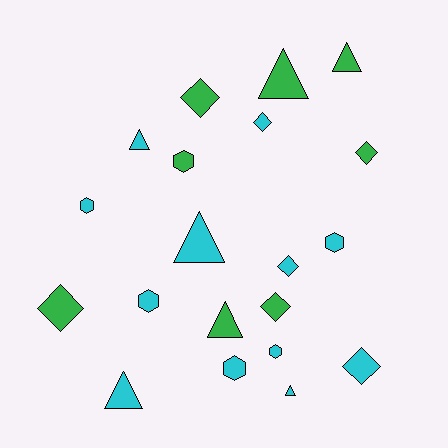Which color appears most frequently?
Cyan, with 12 objects.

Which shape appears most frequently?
Triangle, with 7 objects.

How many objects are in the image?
There are 20 objects.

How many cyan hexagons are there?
There are 5 cyan hexagons.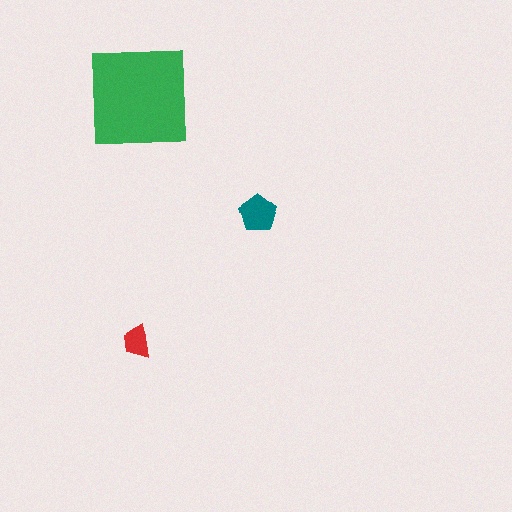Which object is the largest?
The green square.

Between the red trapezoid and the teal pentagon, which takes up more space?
The teal pentagon.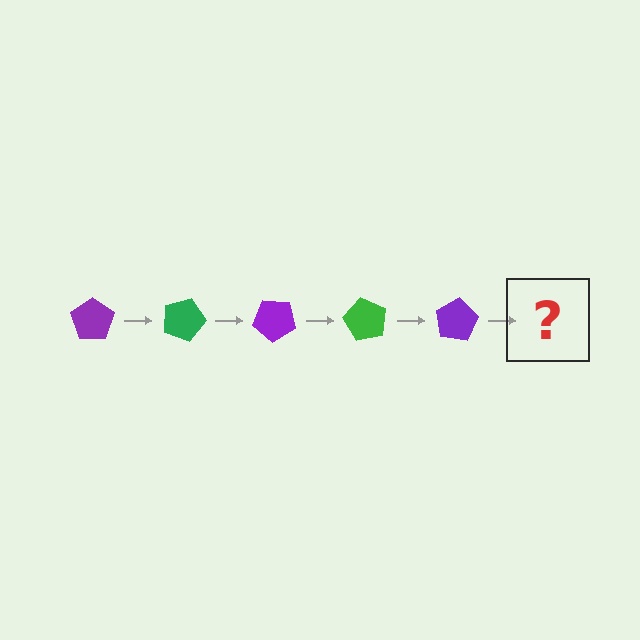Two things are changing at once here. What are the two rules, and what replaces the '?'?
The two rules are that it rotates 20 degrees each step and the color cycles through purple and green. The '?' should be a green pentagon, rotated 100 degrees from the start.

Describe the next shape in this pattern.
It should be a green pentagon, rotated 100 degrees from the start.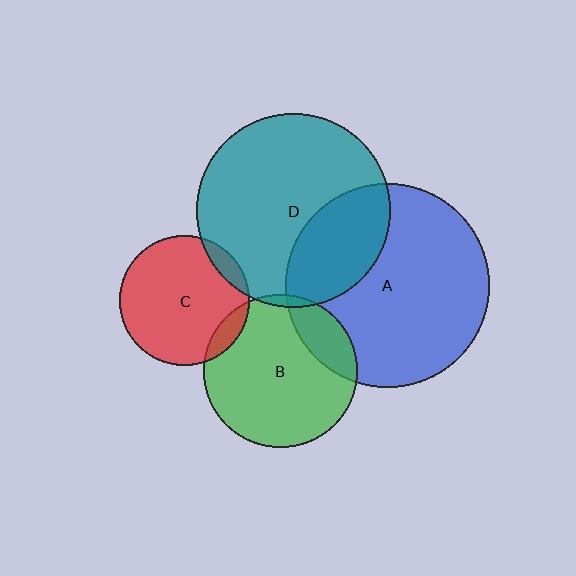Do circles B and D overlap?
Yes.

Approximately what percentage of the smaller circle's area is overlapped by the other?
Approximately 5%.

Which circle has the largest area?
Circle A (blue).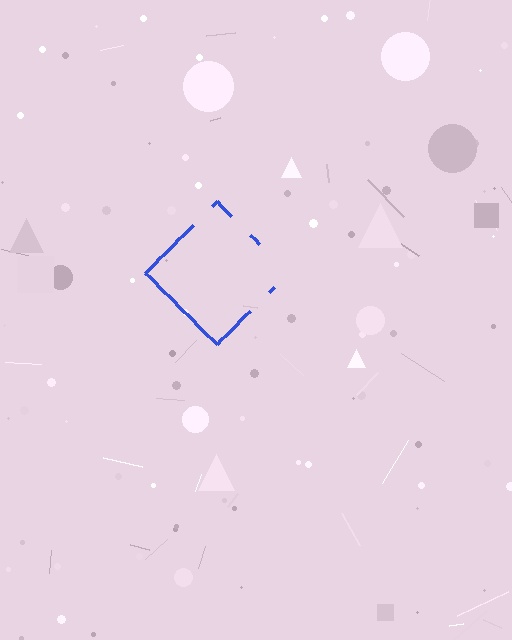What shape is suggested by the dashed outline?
The dashed outline suggests a diamond.